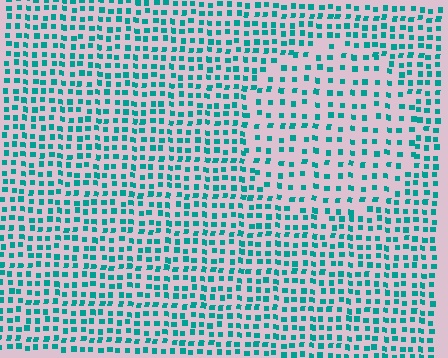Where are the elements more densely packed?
The elements are more densely packed outside the circle boundary.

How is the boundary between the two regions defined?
The boundary is defined by a change in element density (approximately 1.7x ratio). All elements are the same color, size, and shape.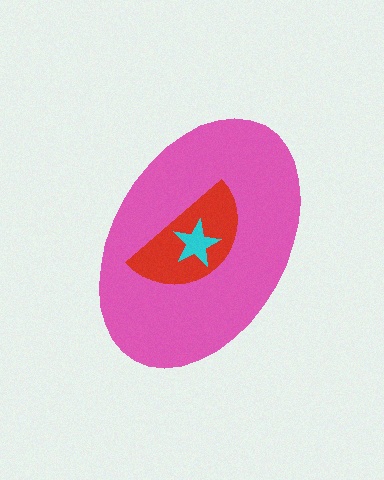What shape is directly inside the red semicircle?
The cyan star.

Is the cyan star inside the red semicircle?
Yes.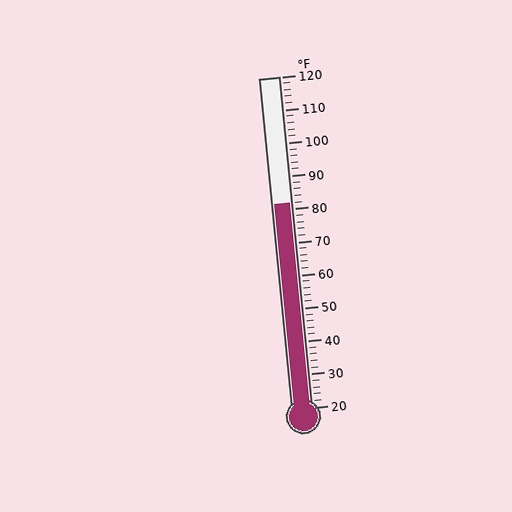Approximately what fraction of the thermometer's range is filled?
The thermometer is filled to approximately 60% of its range.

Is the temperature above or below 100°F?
The temperature is below 100°F.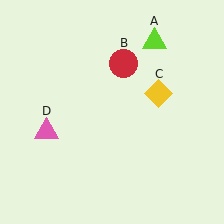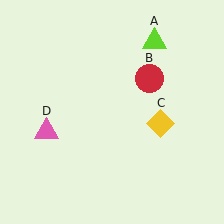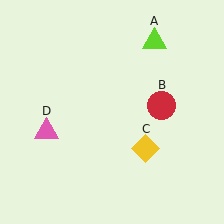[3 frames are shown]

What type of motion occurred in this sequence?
The red circle (object B), yellow diamond (object C) rotated clockwise around the center of the scene.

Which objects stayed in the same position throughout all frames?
Lime triangle (object A) and pink triangle (object D) remained stationary.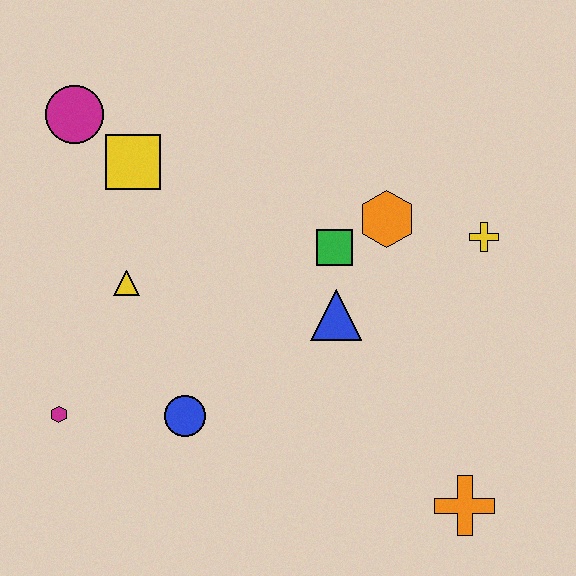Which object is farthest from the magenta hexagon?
The yellow cross is farthest from the magenta hexagon.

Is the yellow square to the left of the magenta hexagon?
No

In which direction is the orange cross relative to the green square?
The orange cross is below the green square.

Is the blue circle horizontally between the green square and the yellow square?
Yes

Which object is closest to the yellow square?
The magenta circle is closest to the yellow square.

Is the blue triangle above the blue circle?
Yes